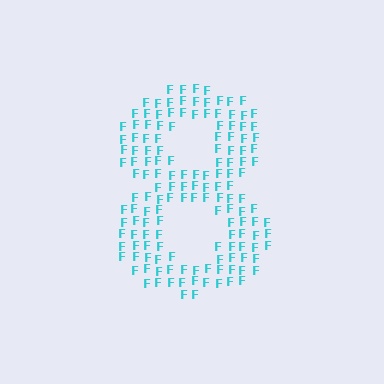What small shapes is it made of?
It is made of small letter F's.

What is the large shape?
The large shape is the digit 8.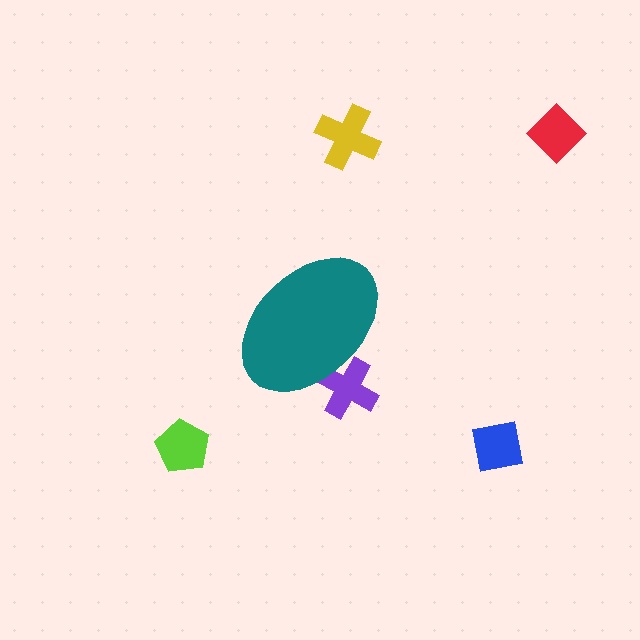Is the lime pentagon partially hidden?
No, the lime pentagon is fully visible.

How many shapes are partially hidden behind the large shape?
1 shape is partially hidden.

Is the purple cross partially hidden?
Yes, the purple cross is partially hidden behind the teal ellipse.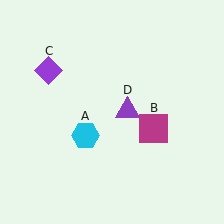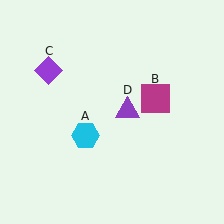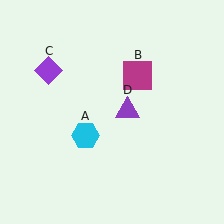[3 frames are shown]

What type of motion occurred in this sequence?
The magenta square (object B) rotated counterclockwise around the center of the scene.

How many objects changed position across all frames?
1 object changed position: magenta square (object B).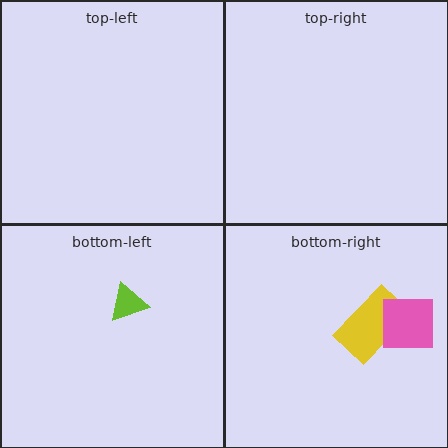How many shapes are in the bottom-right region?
2.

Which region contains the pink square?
The bottom-right region.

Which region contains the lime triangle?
The bottom-left region.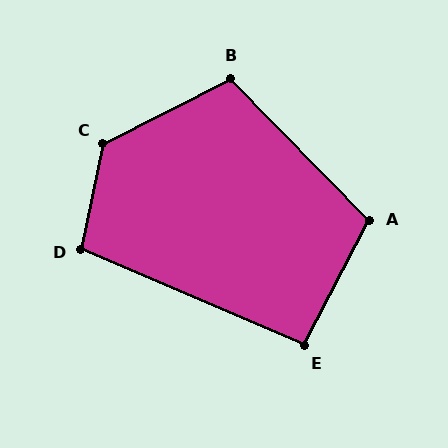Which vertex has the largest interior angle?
C, at approximately 129 degrees.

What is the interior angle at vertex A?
Approximately 108 degrees (obtuse).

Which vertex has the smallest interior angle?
E, at approximately 94 degrees.